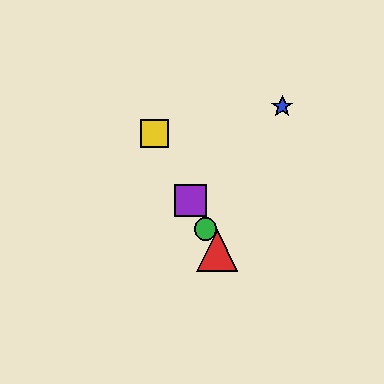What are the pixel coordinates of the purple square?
The purple square is at (190, 200).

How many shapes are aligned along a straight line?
4 shapes (the red triangle, the green circle, the yellow square, the purple square) are aligned along a straight line.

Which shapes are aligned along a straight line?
The red triangle, the green circle, the yellow square, the purple square are aligned along a straight line.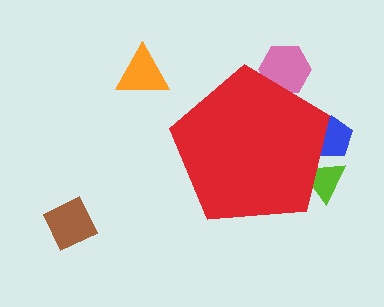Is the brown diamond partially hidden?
No, the brown diamond is fully visible.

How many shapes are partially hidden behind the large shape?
3 shapes are partially hidden.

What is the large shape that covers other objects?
A red pentagon.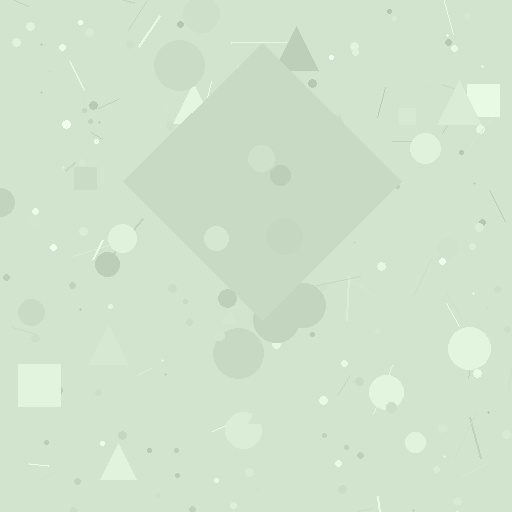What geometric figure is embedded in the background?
A diamond is embedded in the background.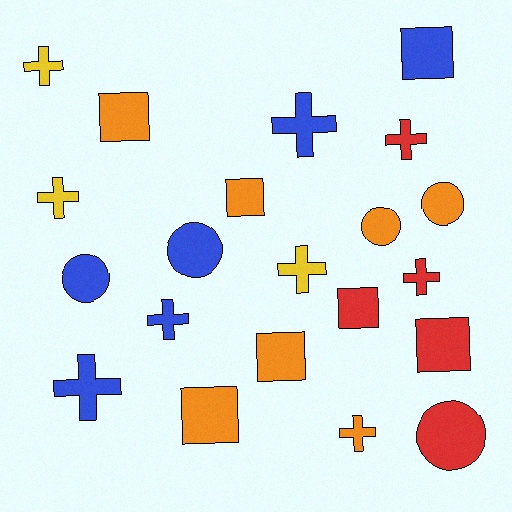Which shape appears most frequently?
Cross, with 9 objects.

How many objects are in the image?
There are 21 objects.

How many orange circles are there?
There are 2 orange circles.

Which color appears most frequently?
Orange, with 7 objects.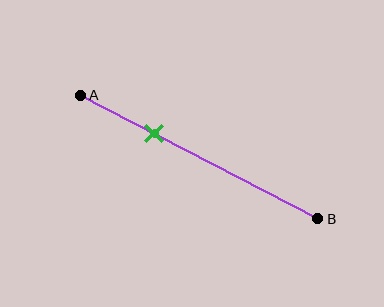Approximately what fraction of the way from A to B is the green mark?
The green mark is approximately 30% of the way from A to B.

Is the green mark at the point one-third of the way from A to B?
Yes, the mark is approximately at the one-third point.